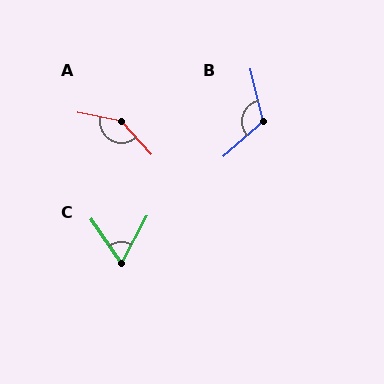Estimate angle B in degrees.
Approximately 117 degrees.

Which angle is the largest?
A, at approximately 143 degrees.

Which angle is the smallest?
C, at approximately 63 degrees.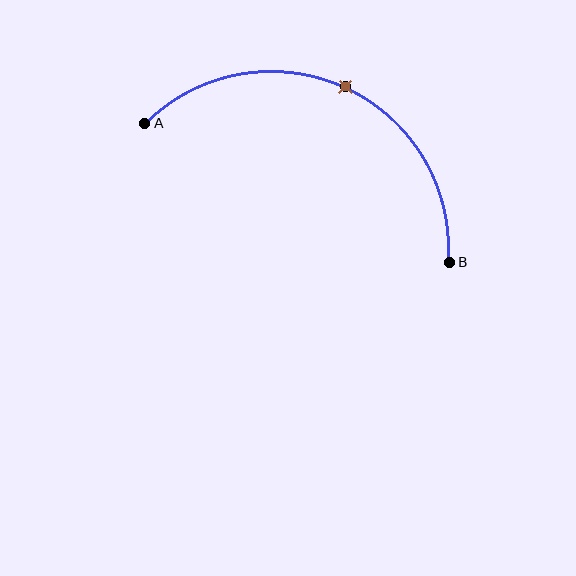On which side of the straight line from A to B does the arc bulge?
The arc bulges above the straight line connecting A and B.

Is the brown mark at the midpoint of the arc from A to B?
Yes. The brown mark lies on the arc at equal arc-length from both A and B — it is the arc midpoint.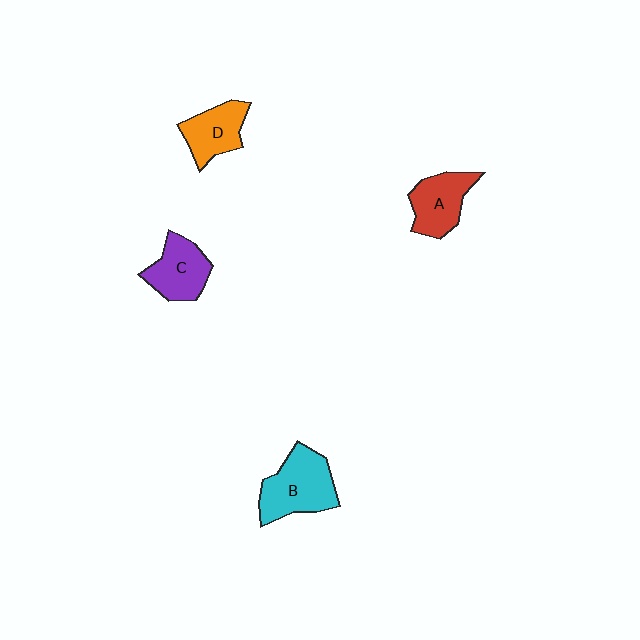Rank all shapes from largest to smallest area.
From largest to smallest: B (cyan), C (purple), A (red), D (orange).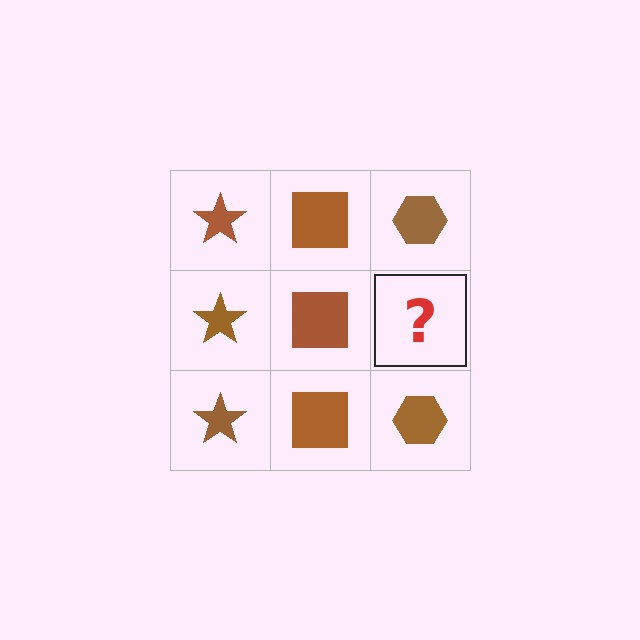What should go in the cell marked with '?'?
The missing cell should contain a brown hexagon.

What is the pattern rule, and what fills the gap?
The rule is that each column has a consistent shape. The gap should be filled with a brown hexagon.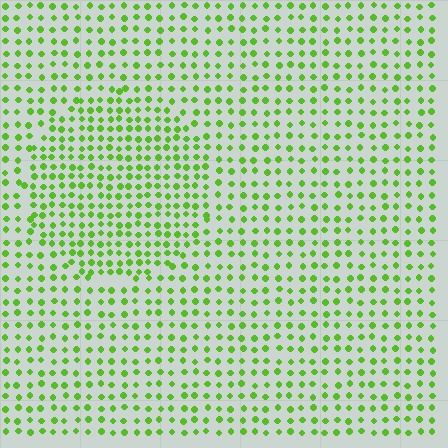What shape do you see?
I see a circle.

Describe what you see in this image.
The image contains small lime elements arranged at two different densities. A circle-shaped region is visible where the elements are more densely packed than the surrounding area.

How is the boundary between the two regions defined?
The boundary is defined by a change in element density (approximately 1.5x ratio). All elements are the same color, size, and shape.